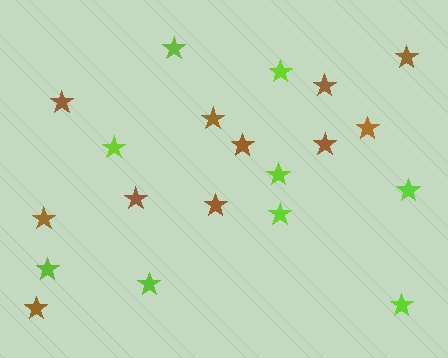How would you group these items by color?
There are 2 groups: one group of brown stars (11) and one group of lime stars (9).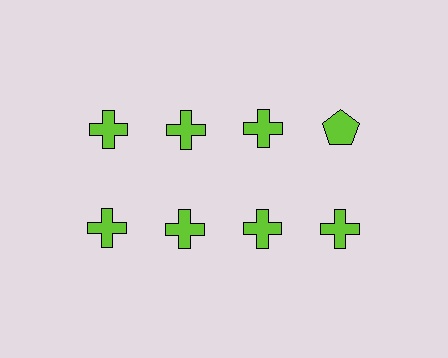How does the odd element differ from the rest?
It has a different shape: pentagon instead of cross.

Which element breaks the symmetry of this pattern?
The lime pentagon in the top row, second from right column breaks the symmetry. All other shapes are lime crosses.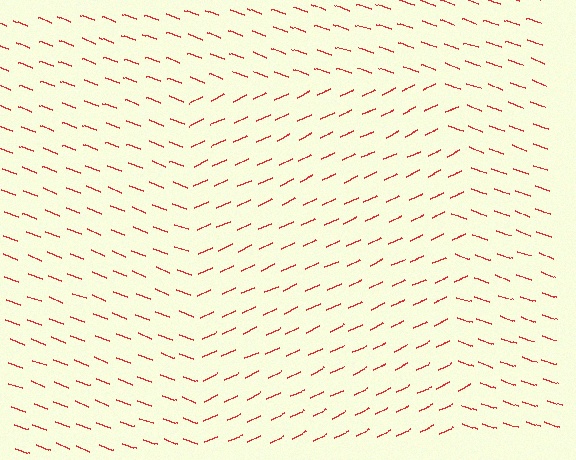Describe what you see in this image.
The image is filled with small red line segments. A rectangle region in the image has lines oriented differently from the surrounding lines, creating a visible texture boundary.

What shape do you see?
I see a rectangle.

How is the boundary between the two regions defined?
The boundary is defined purely by a change in line orientation (approximately 45 degrees difference). All lines are the same color and thickness.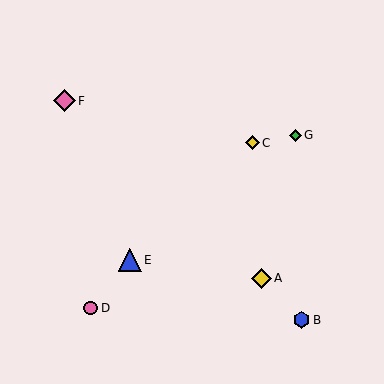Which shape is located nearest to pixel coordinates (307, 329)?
The blue hexagon (labeled B) at (301, 320) is nearest to that location.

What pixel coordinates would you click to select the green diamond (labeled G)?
Click at (295, 135) to select the green diamond G.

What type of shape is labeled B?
Shape B is a blue hexagon.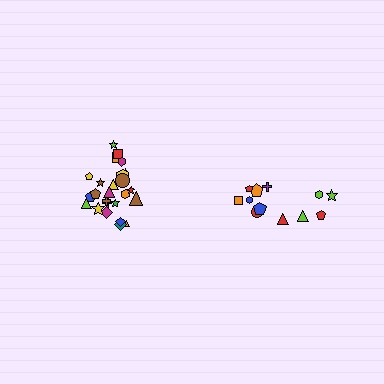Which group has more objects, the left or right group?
The left group.